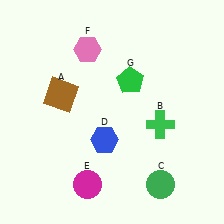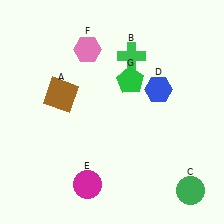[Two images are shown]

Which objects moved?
The objects that moved are: the green cross (B), the green circle (C), the blue hexagon (D).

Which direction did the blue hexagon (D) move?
The blue hexagon (D) moved right.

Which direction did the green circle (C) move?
The green circle (C) moved right.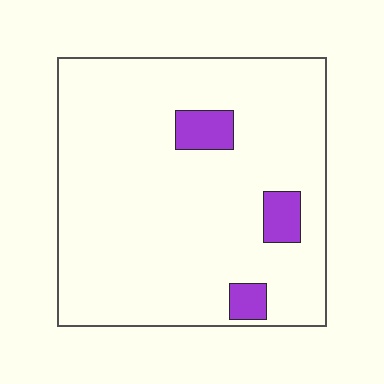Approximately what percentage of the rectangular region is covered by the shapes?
Approximately 10%.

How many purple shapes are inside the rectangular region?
3.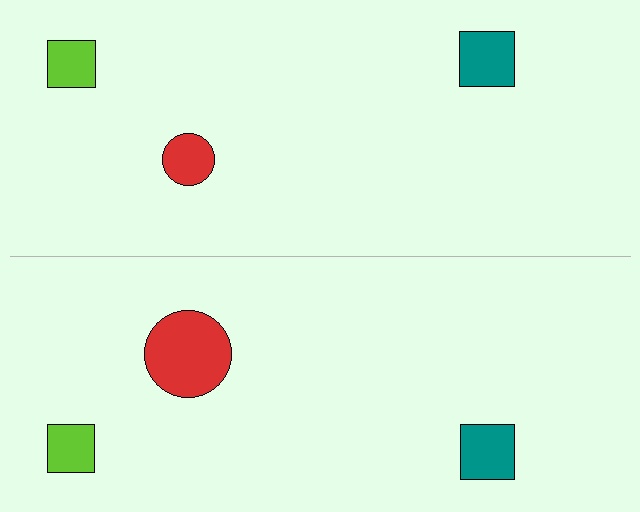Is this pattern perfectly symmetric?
No, the pattern is not perfectly symmetric. The red circle on the bottom side has a different size than its mirror counterpart.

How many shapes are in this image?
There are 6 shapes in this image.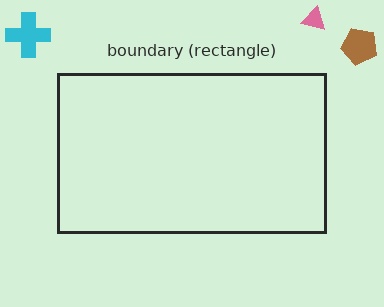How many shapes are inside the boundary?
0 inside, 3 outside.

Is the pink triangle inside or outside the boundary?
Outside.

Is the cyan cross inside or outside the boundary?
Outside.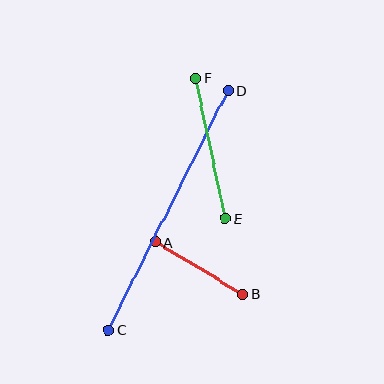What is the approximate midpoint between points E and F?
The midpoint is at approximately (211, 148) pixels.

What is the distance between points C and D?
The distance is approximately 267 pixels.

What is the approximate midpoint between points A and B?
The midpoint is at approximately (199, 268) pixels.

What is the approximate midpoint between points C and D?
The midpoint is at approximately (168, 210) pixels.